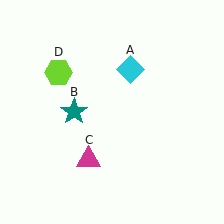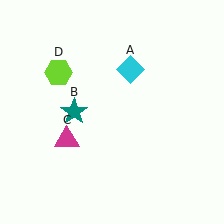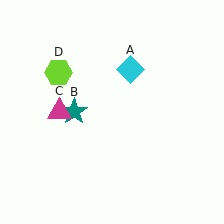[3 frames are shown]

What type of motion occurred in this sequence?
The magenta triangle (object C) rotated clockwise around the center of the scene.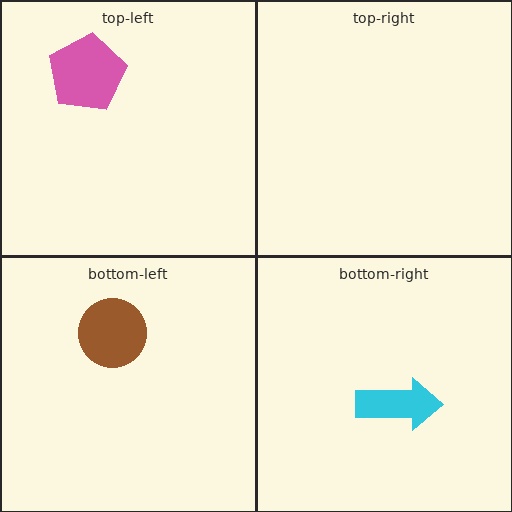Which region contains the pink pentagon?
The top-left region.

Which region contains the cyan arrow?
The bottom-right region.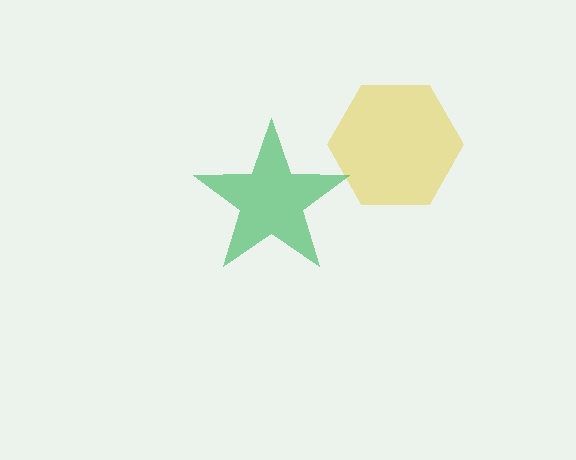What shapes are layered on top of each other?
The layered shapes are: a yellow hexagon, a green star.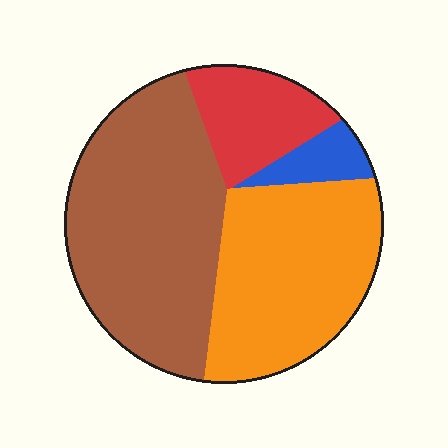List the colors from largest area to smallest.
From largest to smallest: brown, orange, red, blue.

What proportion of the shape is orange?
Orange covers roughly 35% of the shape.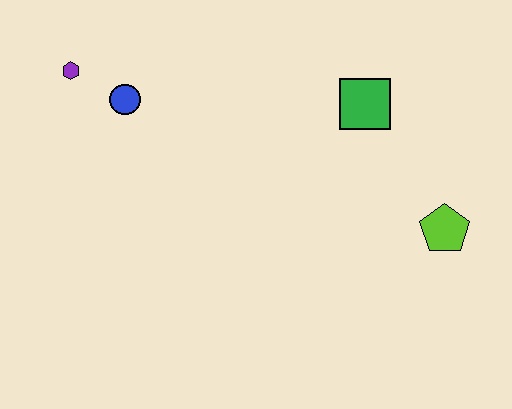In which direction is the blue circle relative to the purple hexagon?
The blue circle is to the right of the purple hexagon.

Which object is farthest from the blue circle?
The lime pentagon is farthest from the blue circle.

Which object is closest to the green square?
The lime pentagon is closest to the green square.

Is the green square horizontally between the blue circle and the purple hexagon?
No